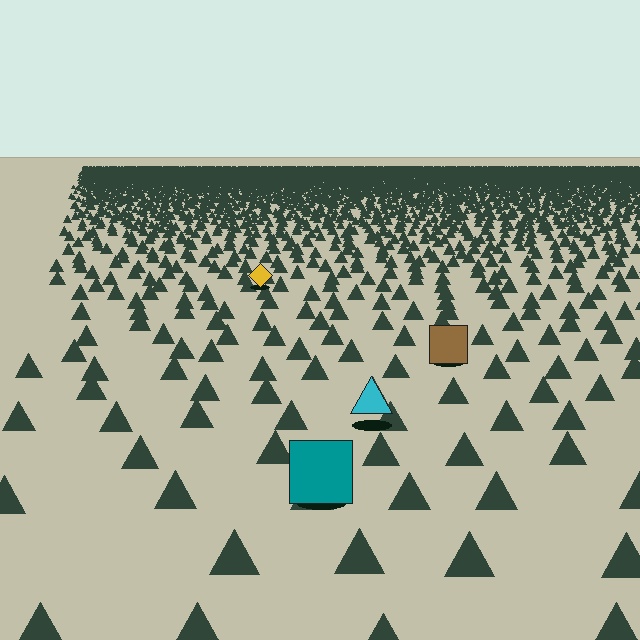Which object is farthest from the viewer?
The yellow diamond is farthest from the viewer. It appears smaller and the ground texture around it is denser.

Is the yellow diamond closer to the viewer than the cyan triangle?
No. The cyan triangle is closer — you can tell from the texture gradient: the ground texture is coarser near it.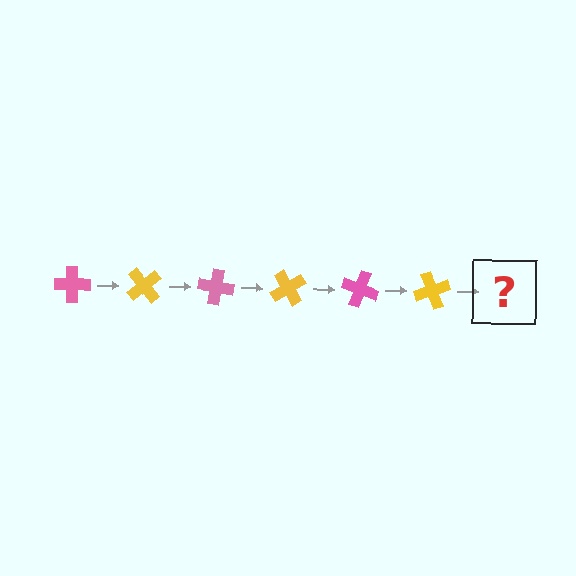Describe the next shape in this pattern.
It should be a pink cross, rotated 300 degrees from the start.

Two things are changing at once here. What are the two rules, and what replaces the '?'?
The two rules are that it rotates 50 degrees each step and the color cycles through pink and yellow. The '?' should be a pink cross, rotated 300 degrees from the start.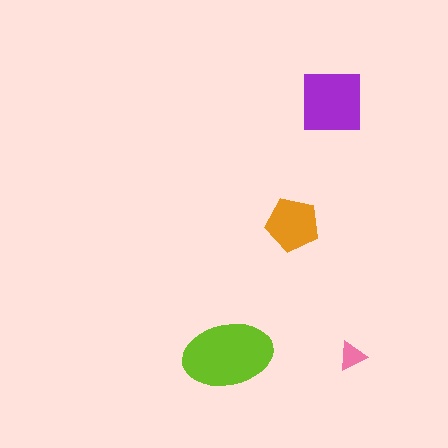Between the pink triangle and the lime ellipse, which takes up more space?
The lime ellipse.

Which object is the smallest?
The pink triangle.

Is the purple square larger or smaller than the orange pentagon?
Larger.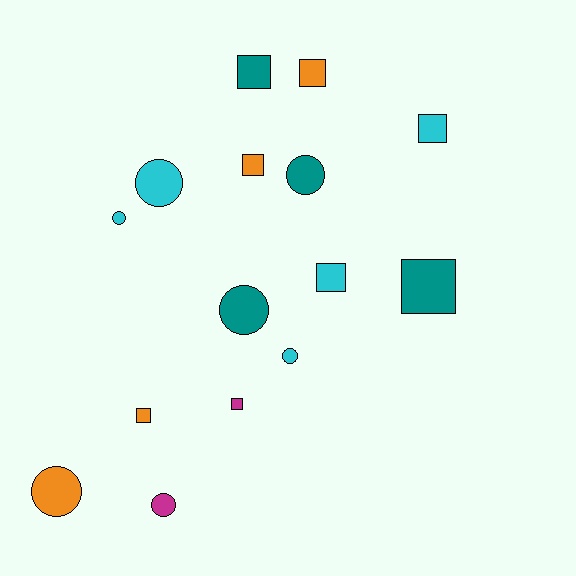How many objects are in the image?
There are 15 objects.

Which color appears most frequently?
Cyan, with 5 objects.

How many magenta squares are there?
There is 1 magenta square.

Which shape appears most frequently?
Square, with 8 objects.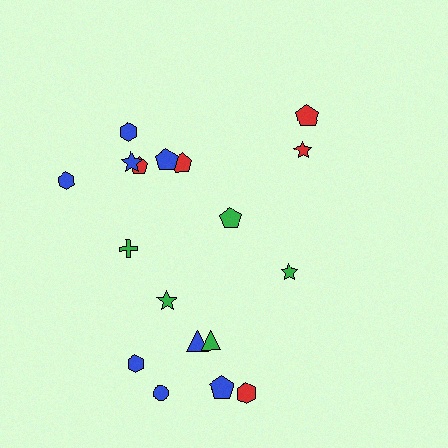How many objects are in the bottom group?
There are 8 objects.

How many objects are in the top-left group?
There are 7 objects.